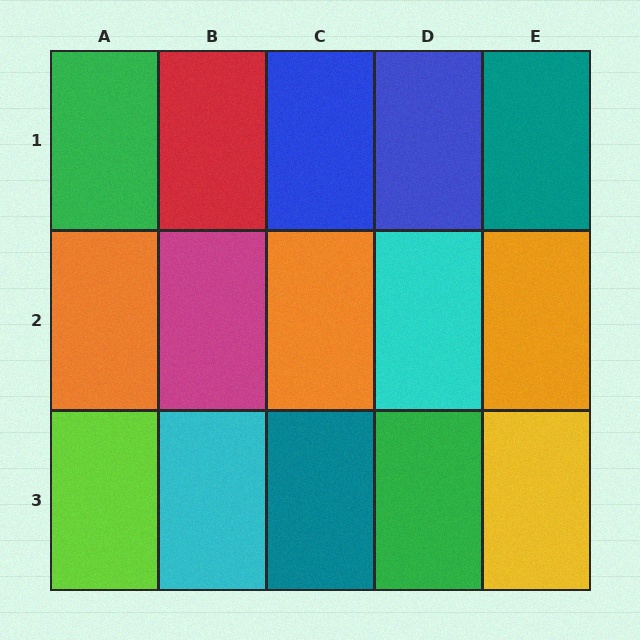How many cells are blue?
2 cells are blue.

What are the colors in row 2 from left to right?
Orange, magenta, orange, cyan, orange.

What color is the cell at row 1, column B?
Red.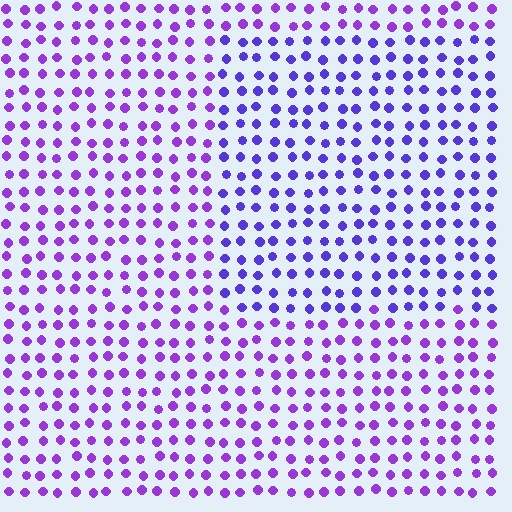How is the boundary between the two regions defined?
The boundary is defined purely by a slight shift in hue (about 26 degrees). Spacing, size, and orientation are identical on both sides.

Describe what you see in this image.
The image is filled with small purple elements in a uniform arrangement. A rectangle-shaped region is visible where the elements are tinted to a slightly different hue, forming a subtle color boundary.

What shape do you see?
I see a rectangle.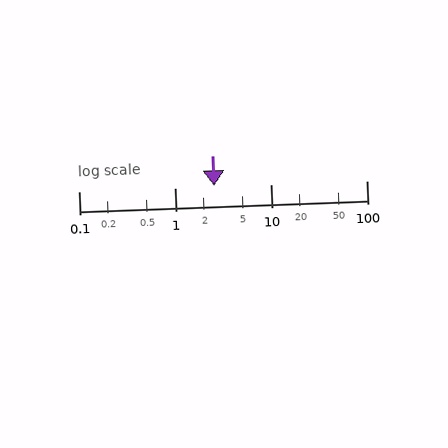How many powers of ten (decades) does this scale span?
The scale spans 3 decades, from 0.1 to 100.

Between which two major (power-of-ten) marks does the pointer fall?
The pointer is between 1 and 10.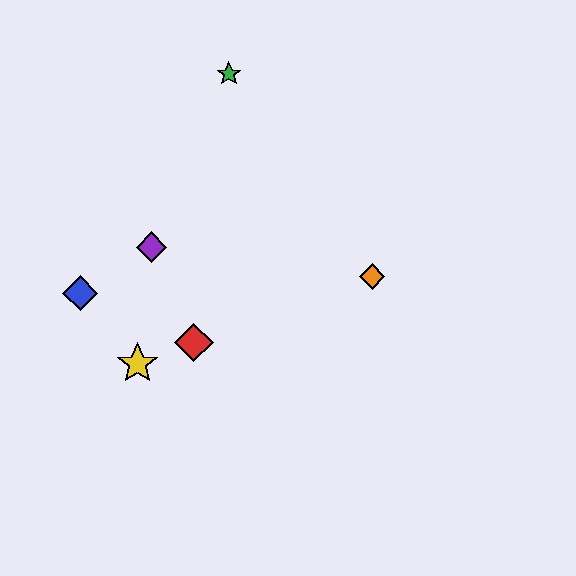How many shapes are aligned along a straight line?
3 shapes (the red diamond, the yellow star, the orange diamond) are aligned along a straight line.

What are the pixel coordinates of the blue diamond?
The blue diamond is at (80, 293).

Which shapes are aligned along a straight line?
The red diamond, the yellow star, the orange diamond are aligned along a straight line.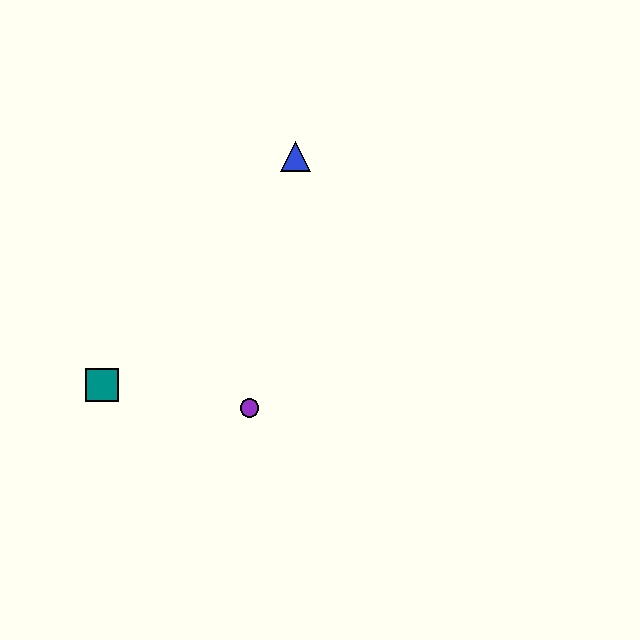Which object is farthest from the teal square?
The blue triangle is farthest from the teal square.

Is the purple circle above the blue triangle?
No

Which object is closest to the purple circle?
The teal square is closest to the purple circle.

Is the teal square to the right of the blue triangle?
No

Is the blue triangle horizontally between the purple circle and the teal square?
No